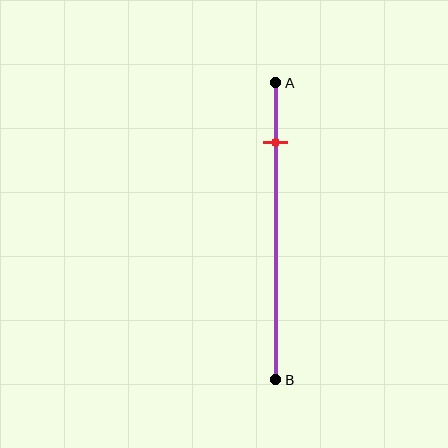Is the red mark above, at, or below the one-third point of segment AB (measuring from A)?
The red mark is above the one-third point of segment AB.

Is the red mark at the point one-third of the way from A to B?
No, the mark is at about 20% from A, not at the 33% one-third point.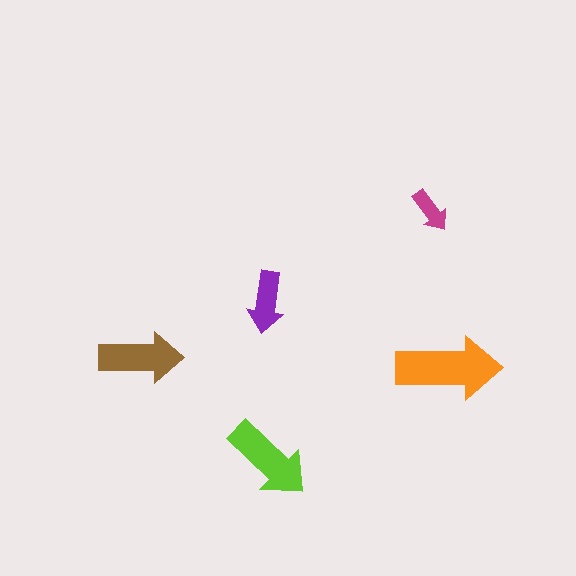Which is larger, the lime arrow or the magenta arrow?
The lime one.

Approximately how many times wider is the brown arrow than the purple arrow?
About 1.5 times wider.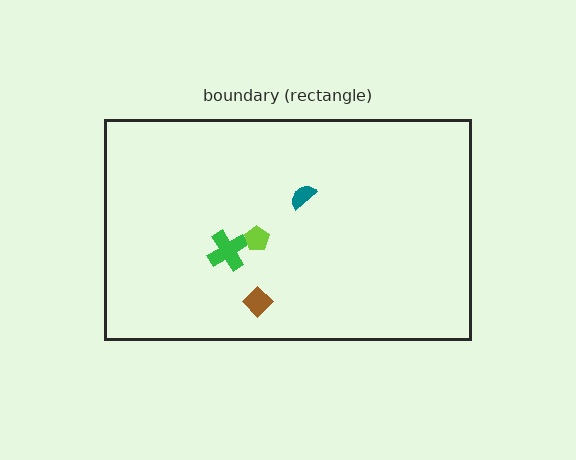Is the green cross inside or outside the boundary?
Inside.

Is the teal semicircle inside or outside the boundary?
Inside.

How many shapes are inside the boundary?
4 inside, 0 outside.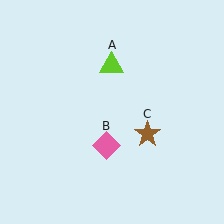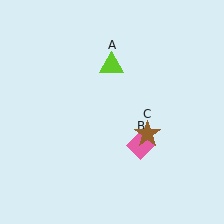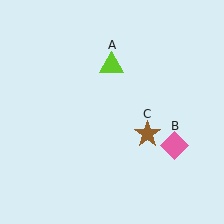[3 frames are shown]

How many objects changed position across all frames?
1 object changed position: pink diamond (object B).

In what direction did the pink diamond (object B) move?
The pink diamond (object B) moved right.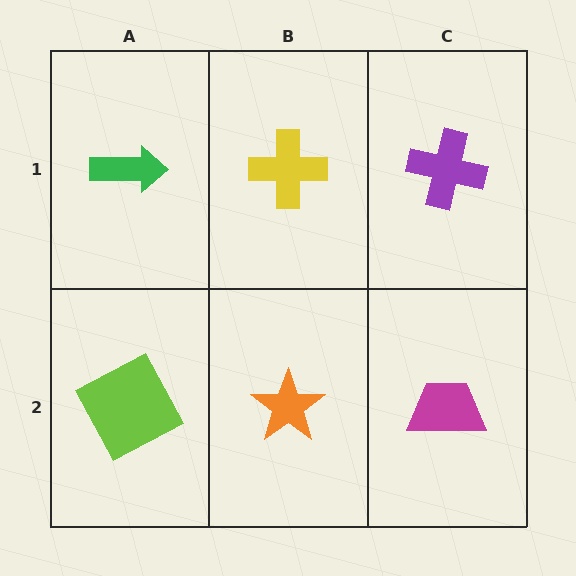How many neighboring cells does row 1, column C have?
2.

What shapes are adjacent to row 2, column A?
A green arrow (row 1, column A), an orange star (row 2, column B).